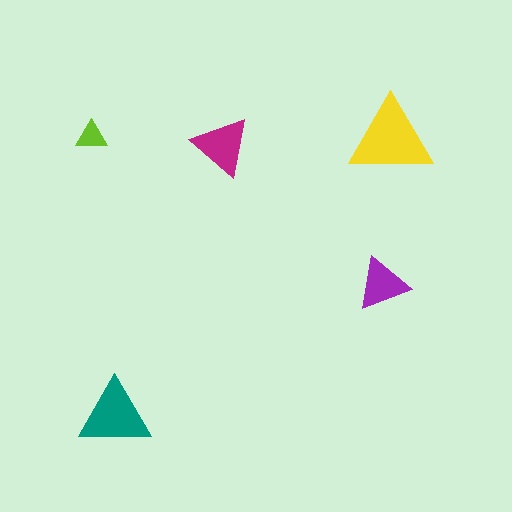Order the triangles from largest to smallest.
the yellow one, the teal one, the magenta one, the purple one, the lime one.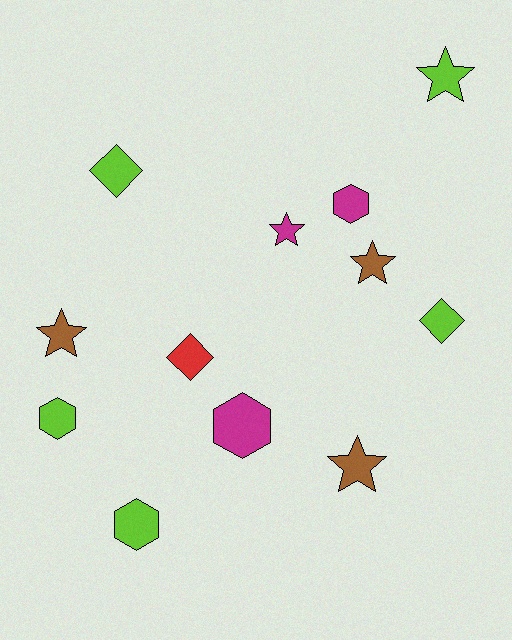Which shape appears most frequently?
Star, with 5 objects.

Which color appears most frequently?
Lime, with 5 objects.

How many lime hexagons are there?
There are 2 lime hexagons.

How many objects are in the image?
There are 12 objects.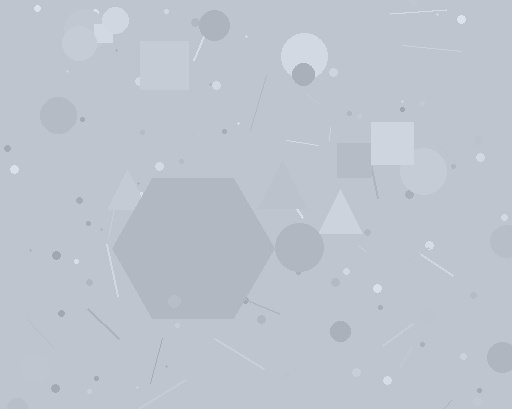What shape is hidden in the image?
A hexagon is hidden in the image.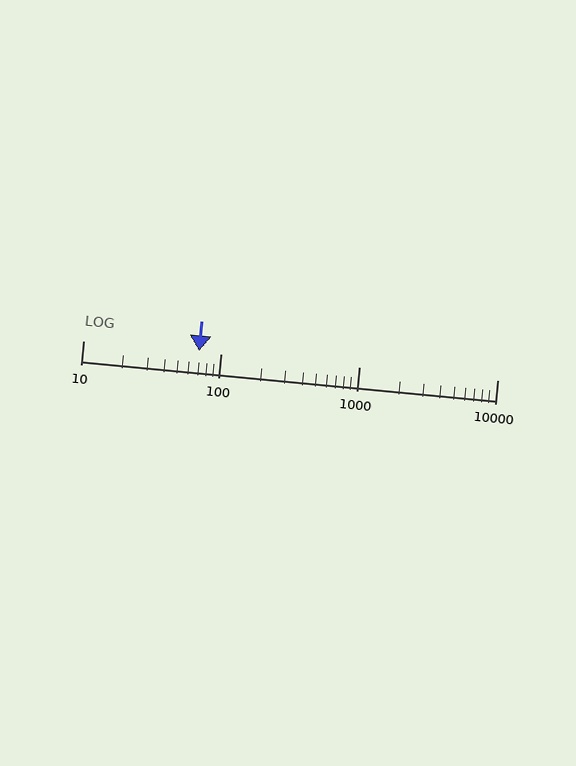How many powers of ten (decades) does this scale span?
The scale spans 3 decades, from 10 to 10000.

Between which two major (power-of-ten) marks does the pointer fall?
The pointer is between 10 and 100.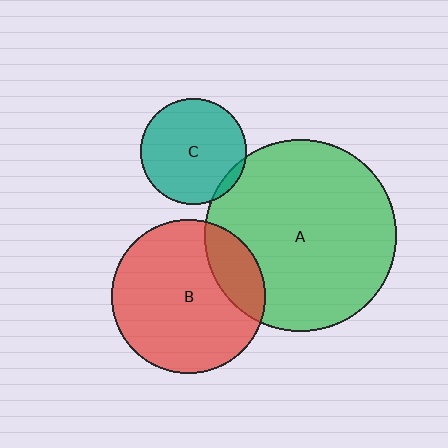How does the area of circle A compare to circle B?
Approximately 1.5 times.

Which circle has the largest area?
Circle A (green).